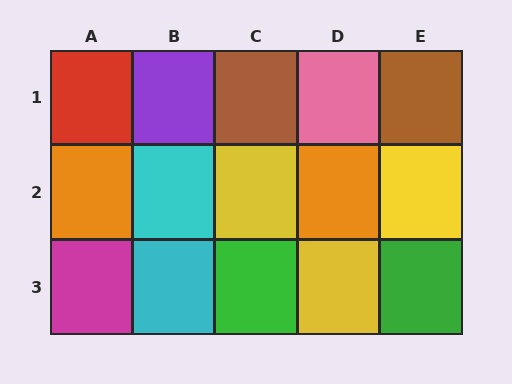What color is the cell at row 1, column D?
Pink.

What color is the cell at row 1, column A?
Red.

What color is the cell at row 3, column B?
Cyan.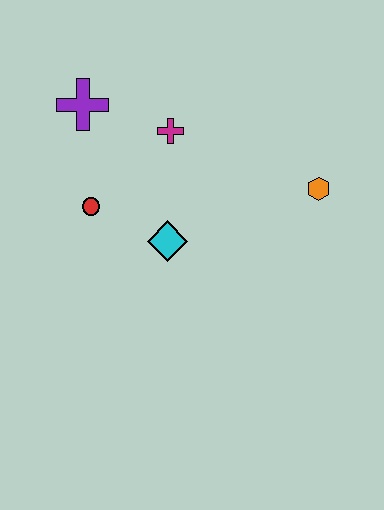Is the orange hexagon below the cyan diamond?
No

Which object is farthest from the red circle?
The orange hexagon is farthest from the red circle.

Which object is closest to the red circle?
The cyan diamond is closest to the red circle.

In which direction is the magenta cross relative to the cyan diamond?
The magenta cross is above the cyan diamond.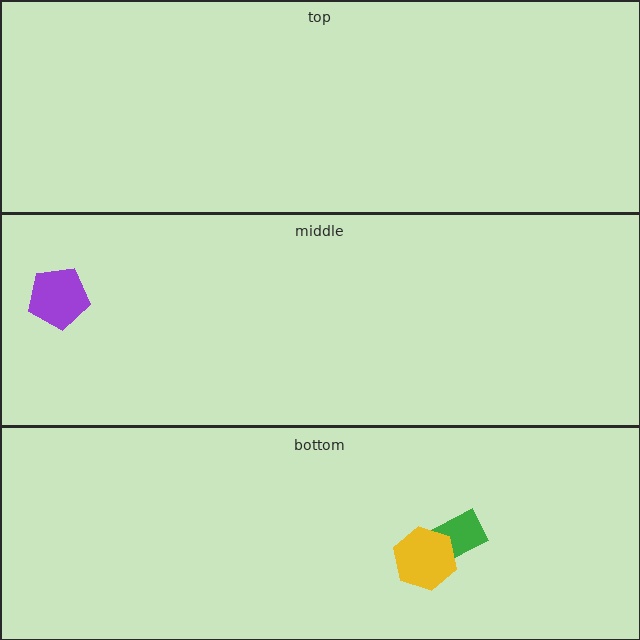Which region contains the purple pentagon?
The middle region.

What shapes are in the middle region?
The purple pentagon.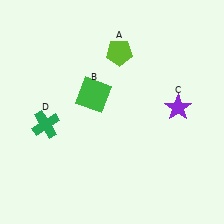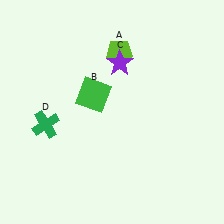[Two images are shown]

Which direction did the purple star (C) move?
The purple star (C) moved left.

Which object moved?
The purple star (C) moved left.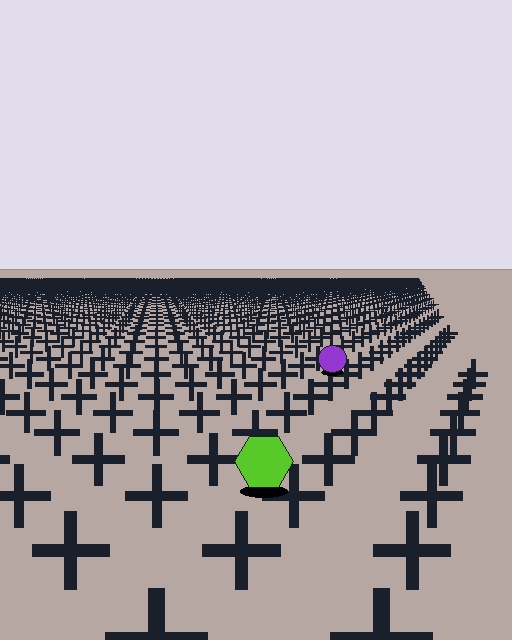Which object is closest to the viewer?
The lime hexagon is closest. The texture marks near it are larger and more spread out.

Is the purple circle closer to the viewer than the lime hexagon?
No. The lime hexagon is closer — you can tell from the texture gradient: the ground texture is coarser near it.